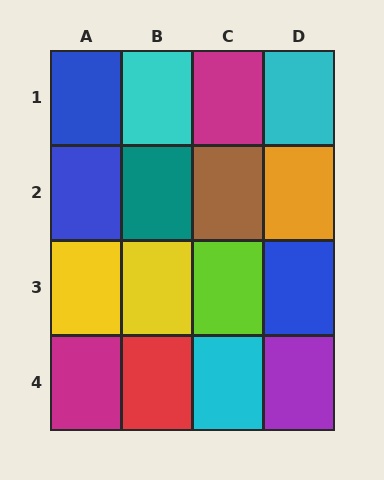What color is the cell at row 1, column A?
Blue.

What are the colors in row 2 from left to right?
Blue, teal, brown, orange.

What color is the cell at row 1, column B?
Cyan.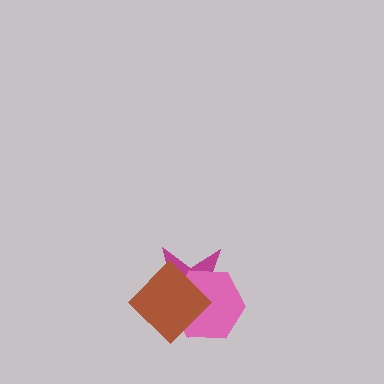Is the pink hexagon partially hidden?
Yes, it is partially covered by another shape.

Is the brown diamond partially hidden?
No, no other shape covers it.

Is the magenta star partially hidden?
Yes, it is partially covered by another shape.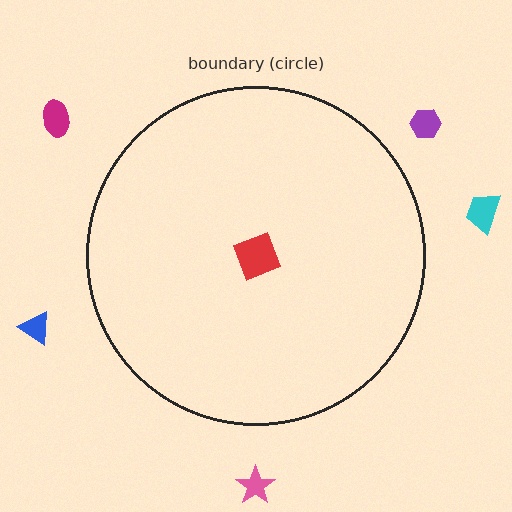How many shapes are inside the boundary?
1 inside, 5 outside.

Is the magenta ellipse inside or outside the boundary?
Outside.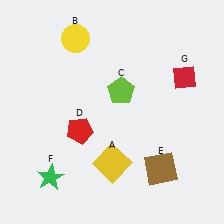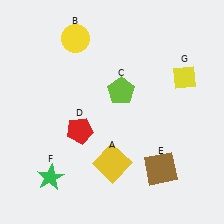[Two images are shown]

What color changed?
The diamond (G) changed from red in Image 1 to yellow in Image 2.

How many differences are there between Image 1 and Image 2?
There is 1 difference between the two images.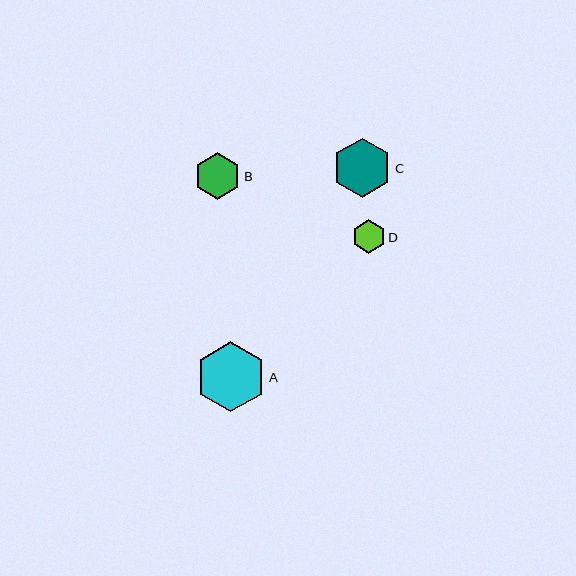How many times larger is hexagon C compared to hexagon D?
Hexagon C is approximately 1.8 times the size of hexagon D.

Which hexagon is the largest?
Hexagon A is the largest with a size of approximately 70 pixels.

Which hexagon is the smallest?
Hexagon D is the smallest with a size of approximately 33 pixels.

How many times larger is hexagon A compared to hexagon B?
Hexagon A is approximately 1.5 times the size of hexagon B.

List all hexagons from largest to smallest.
From largest to smallest: A, C, B, D.